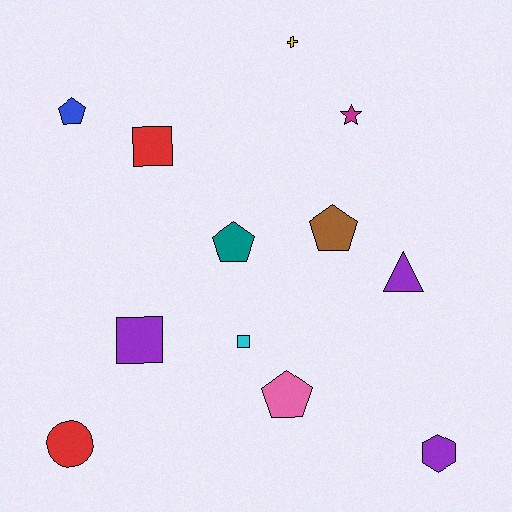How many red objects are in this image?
There are 2 red objects.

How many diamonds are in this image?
There are no diamonds.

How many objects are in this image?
There are 12 objects.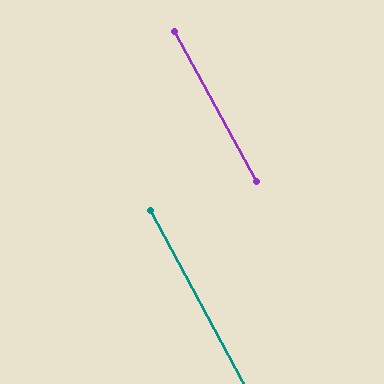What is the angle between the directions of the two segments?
Approximately 0 degrees.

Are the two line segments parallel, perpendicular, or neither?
Parallel — their directions differ by only 0.1°.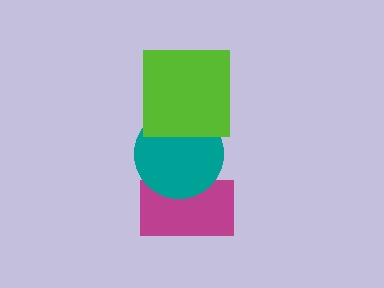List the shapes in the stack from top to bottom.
From top to bottom: the lime square, the teal circle, the magenta rectangle.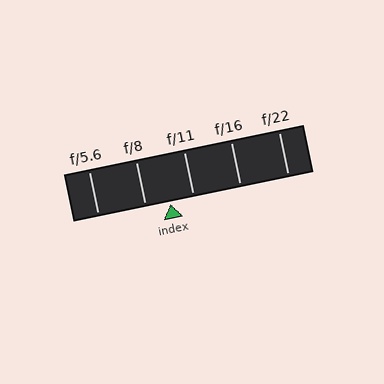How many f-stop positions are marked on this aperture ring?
There are 5 f-stop positions marked.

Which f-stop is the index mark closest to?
The index mark is closest to f/11.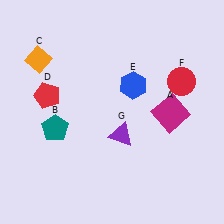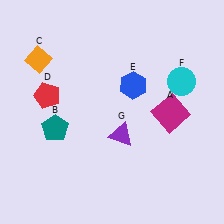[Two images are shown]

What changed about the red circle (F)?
In Image 1, F is red. In Image 2, it changed to cyan.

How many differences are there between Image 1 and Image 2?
There is 1 difference between the two images.